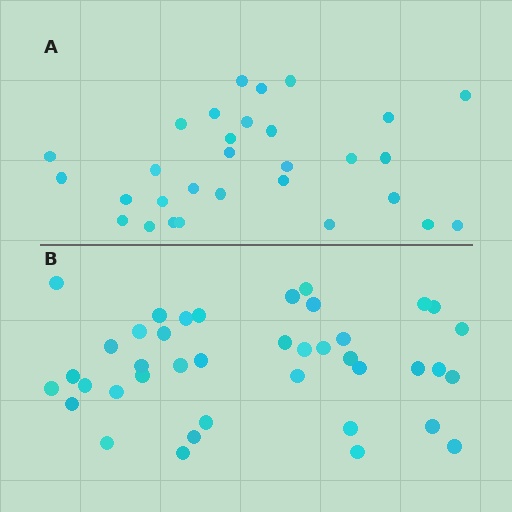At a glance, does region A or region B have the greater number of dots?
Region B (the bottom region) has more dots.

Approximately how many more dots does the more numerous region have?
Region B has roughly 10 or so more dots than region A.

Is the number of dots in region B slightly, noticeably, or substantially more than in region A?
Region B has noticeably more, but not dramatically so. The ratio is roughly 1.3 to 1.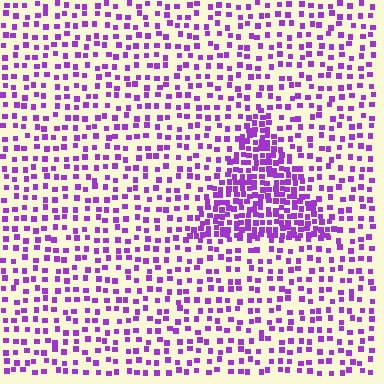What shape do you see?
I see a triangle.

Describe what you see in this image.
The image contains small purple elements arranged at two different densities. A triangle-shaped region is visible where the elements are more densely packed than the surrounding area.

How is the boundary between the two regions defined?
The boundary is defined by a change in element density (approximately 2.4x ratio). All elements are the same color, size, and shape.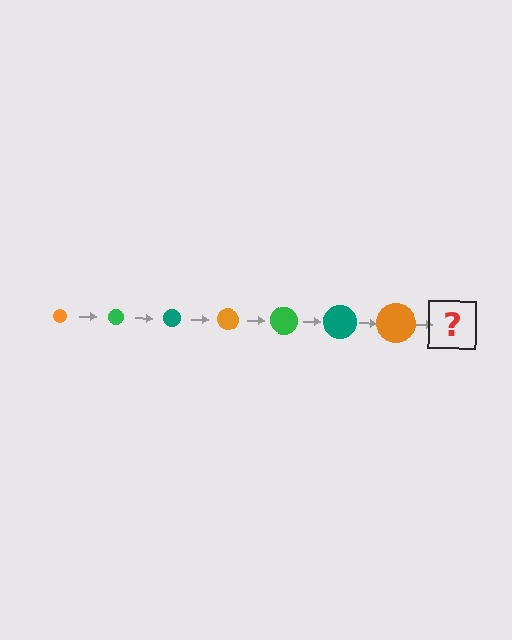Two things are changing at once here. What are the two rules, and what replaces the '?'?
The two rules are that the circle grows larger each step and the color cycles through orange, green, and teal. The '?' should be a green circle, larger than the previous one.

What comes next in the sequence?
The next element should be a green circle, larger than the previous one.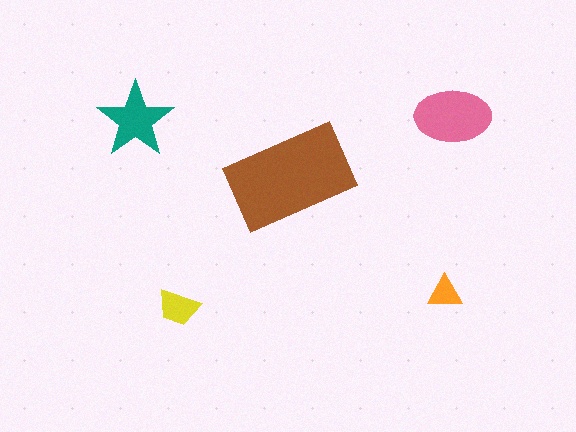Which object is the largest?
The brown rectangle.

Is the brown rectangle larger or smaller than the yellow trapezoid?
Larger.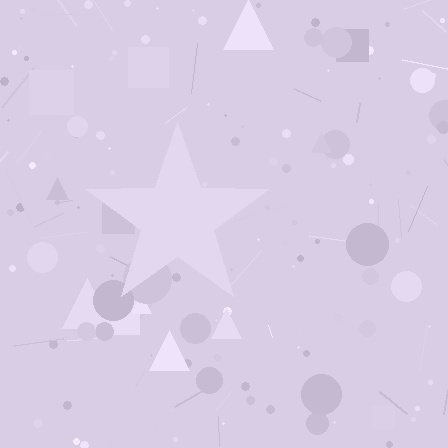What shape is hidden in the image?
A star is hidden in the image.